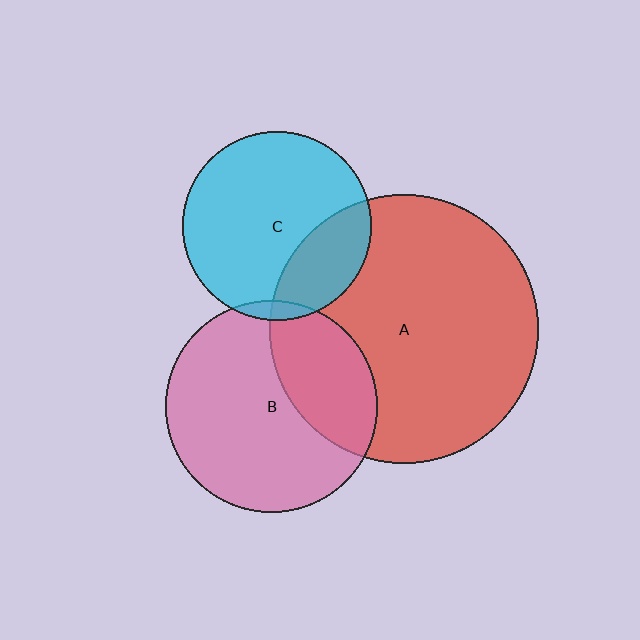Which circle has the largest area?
Circle A (red).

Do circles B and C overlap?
Yes.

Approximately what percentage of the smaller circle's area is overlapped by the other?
Approximately 5%.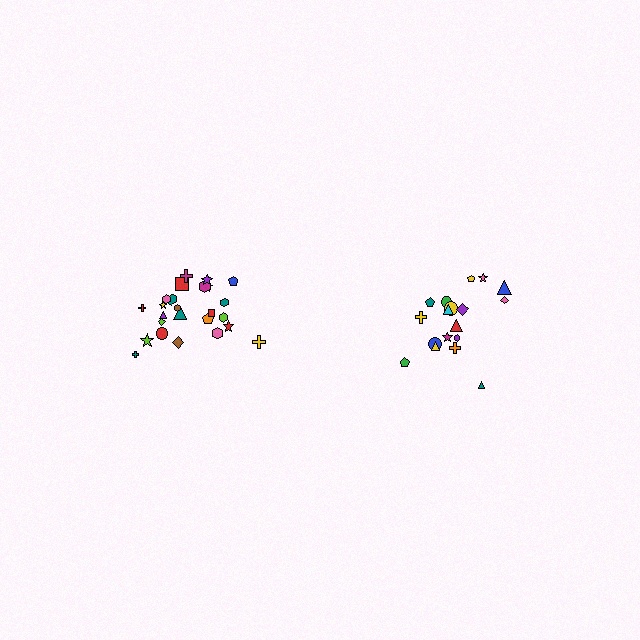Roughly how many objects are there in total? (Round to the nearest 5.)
Roughly 45 objects in total.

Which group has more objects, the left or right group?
The left group.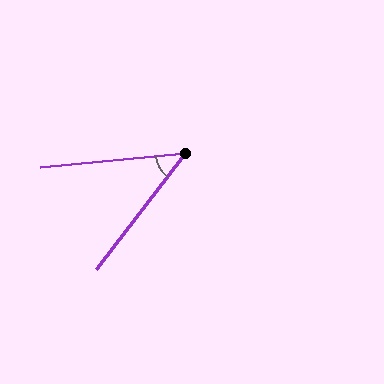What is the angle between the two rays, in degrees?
Approximately 47 degrees.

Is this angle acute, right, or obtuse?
It is acute.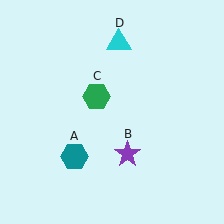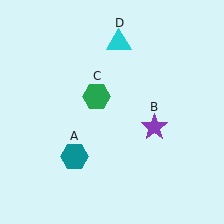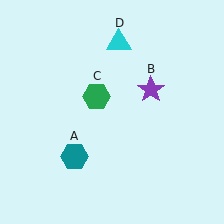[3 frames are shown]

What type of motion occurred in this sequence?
The purple star (object B) rotated counterclockwise around the center of the scene.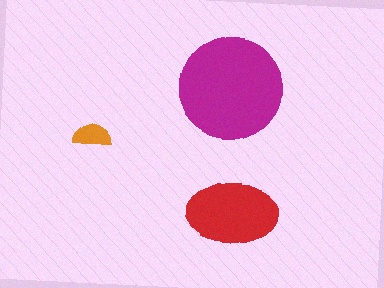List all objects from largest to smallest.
The magenta circle, the red ellipse, the orange semicircle.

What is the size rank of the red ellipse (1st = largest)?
2nd.